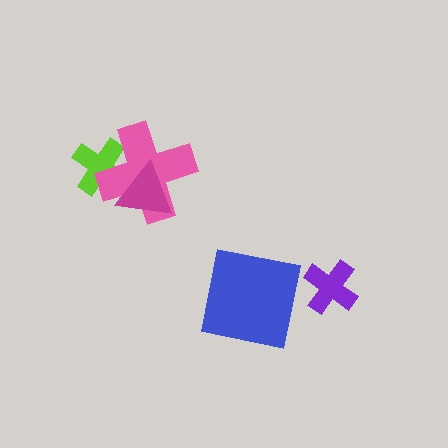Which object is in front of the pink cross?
The magenta triangle is in front of the pink cross.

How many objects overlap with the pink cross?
2 objects overlap with the pink cross.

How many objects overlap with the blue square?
0 objects overlap with the blue square.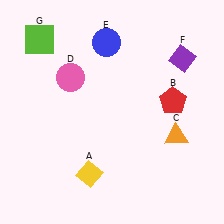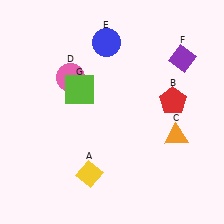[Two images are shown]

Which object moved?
The lime square (G) moved down.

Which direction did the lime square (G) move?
The lime square (G) moved down.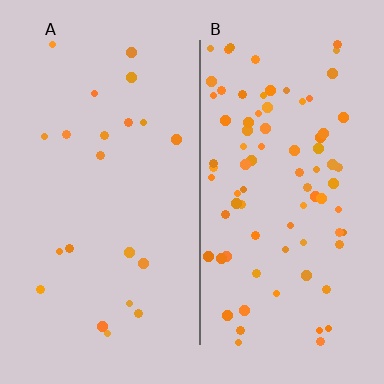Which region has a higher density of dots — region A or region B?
B (the right).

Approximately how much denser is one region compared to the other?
Approximately 3.9× — region B over region A.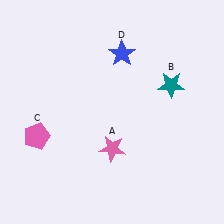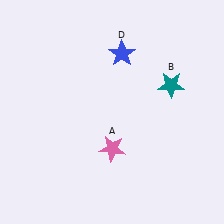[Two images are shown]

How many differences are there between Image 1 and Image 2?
There is 1 difference between the two images.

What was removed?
The pink pentagon (C) was removed in Image 2.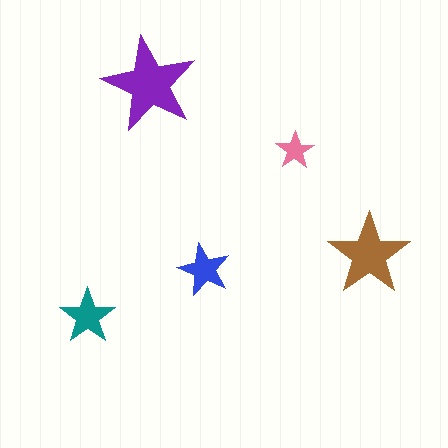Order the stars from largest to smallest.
the purple one, the brown one, the teal one, the blue one, the pink one.